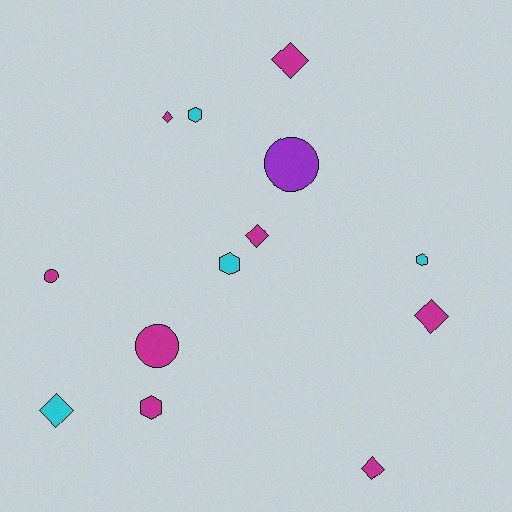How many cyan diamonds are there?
There is 1 cyan diamond.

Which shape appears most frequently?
Diamond, with 6 objects.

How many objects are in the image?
There are 13 objects.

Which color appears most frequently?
Magenta, with 8 objects.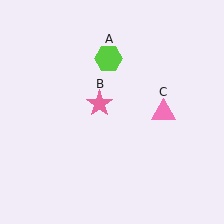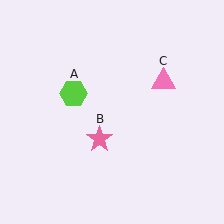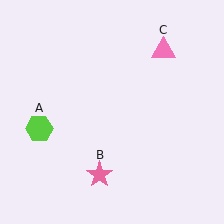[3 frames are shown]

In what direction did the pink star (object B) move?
The pink star (object B) moved down.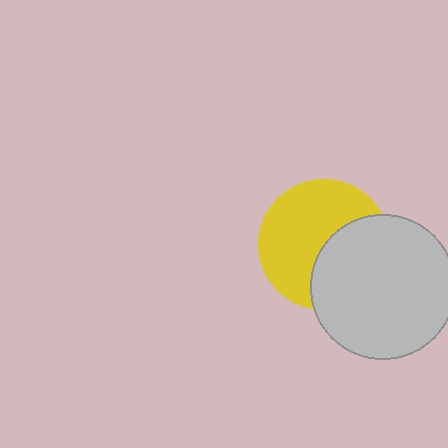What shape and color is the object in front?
The object in front is a light gray circle.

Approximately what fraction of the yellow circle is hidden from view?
Roughly 40% of the yellow circle is hidden behind the light gray circle.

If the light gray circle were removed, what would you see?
You would see the complete yellow circle.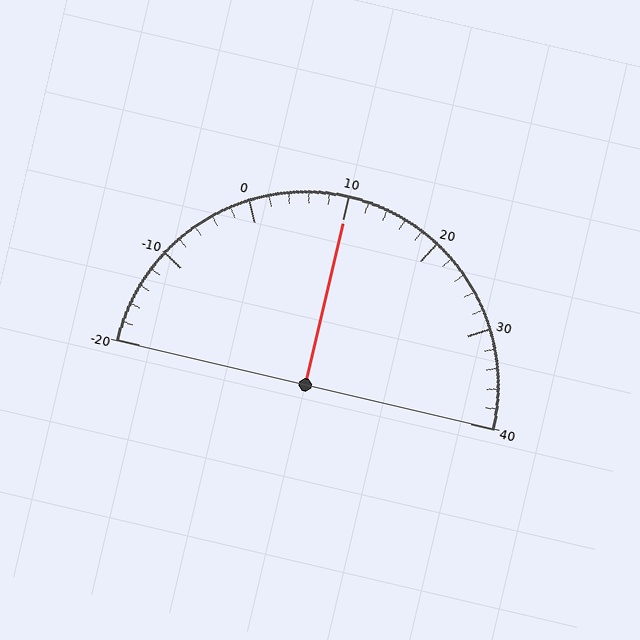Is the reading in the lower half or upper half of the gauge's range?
The reading is in the upper half of the range (-20 to 40).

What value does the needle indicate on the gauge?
The needle indicates approximately 10.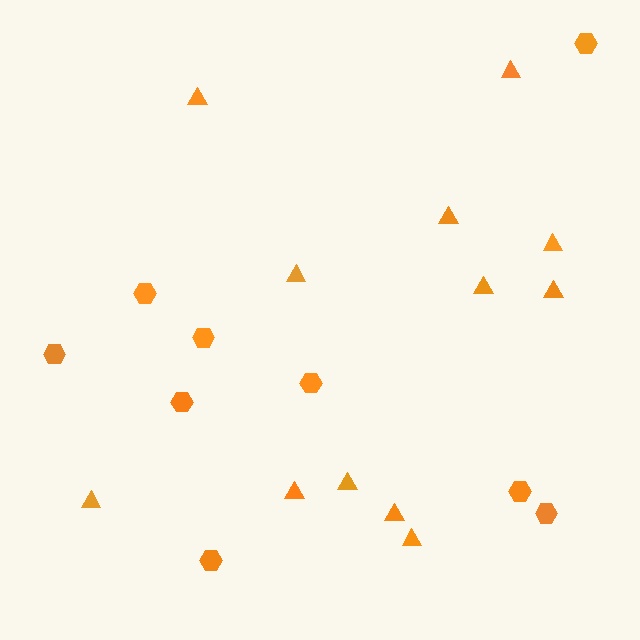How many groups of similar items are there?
There are 2 groups: one group of hexagons (9) and one group of triangles (12).